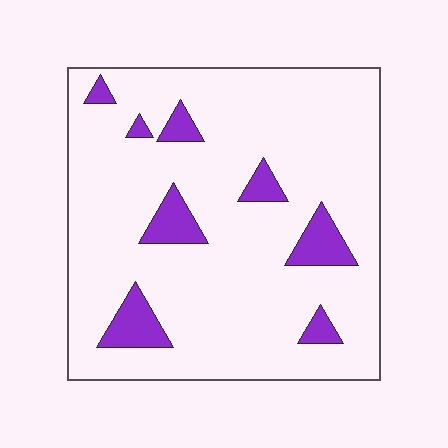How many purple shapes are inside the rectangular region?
8.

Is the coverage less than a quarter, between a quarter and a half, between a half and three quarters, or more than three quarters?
Less than a quarter.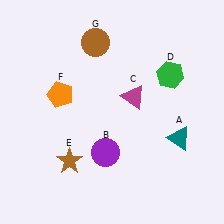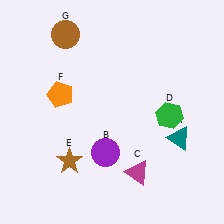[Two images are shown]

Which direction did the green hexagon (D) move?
The green hexagon (D) moved down.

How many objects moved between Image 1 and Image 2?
3 objects moved between the two images.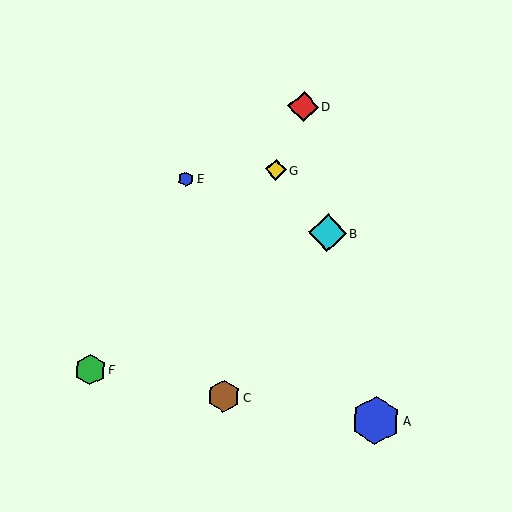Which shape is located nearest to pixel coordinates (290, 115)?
The red diamond (labeled D) at (303, 106) is nearest to that location.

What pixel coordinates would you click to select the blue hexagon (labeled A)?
Click at (376, 420) to select the blue hexagon A.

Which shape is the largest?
The blue hexagon (labeled A) is the largest.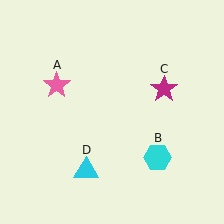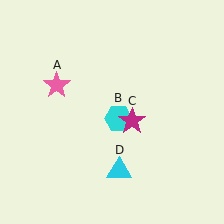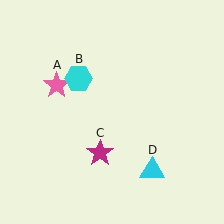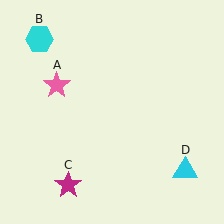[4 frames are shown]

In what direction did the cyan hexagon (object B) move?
The cyan hexagon (object B) moved up and to the left.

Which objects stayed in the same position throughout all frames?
Pink star (object A) remained stationary.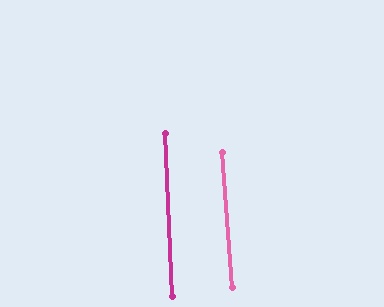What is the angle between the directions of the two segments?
Approximately 2 degrees.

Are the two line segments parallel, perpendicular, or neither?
Parallel — their directions differ by only 1.5°.